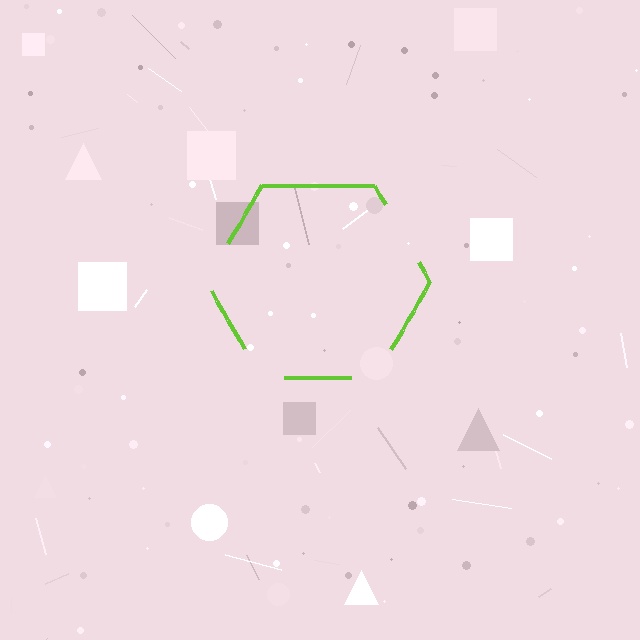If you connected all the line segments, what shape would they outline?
They would outline a hexagon.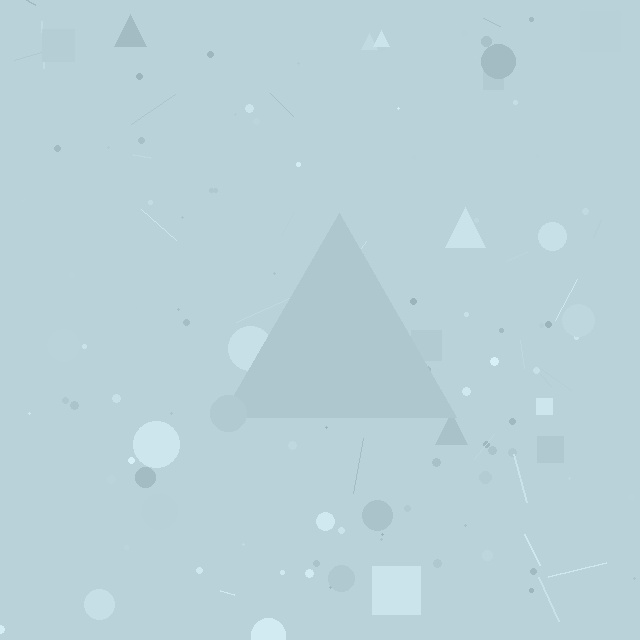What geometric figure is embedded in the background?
A triangle is embedded in the background.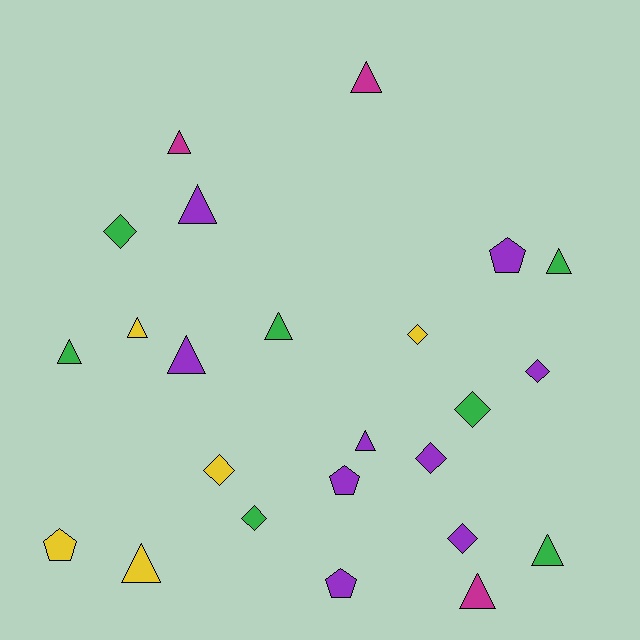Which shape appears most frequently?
Triangle, with 12 objects.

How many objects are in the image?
There are 24 objects.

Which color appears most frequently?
Purple, with 9 objects.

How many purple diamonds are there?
There are 3 purple diamonds.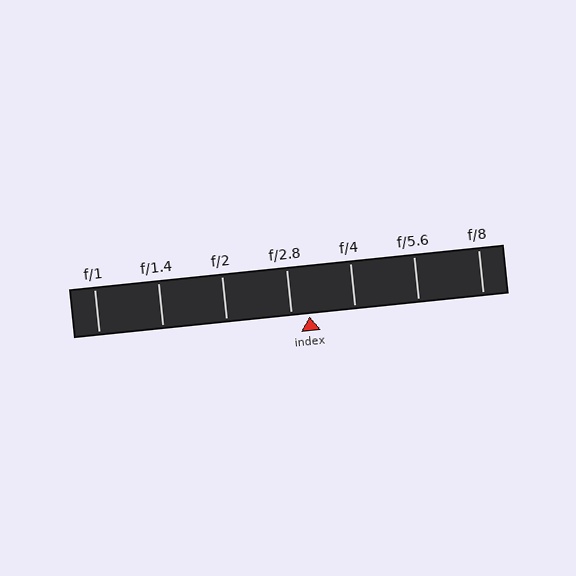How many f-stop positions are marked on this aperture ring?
There are 7 f-stop positions marked.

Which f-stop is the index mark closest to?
The index mark is closest to f/2.8.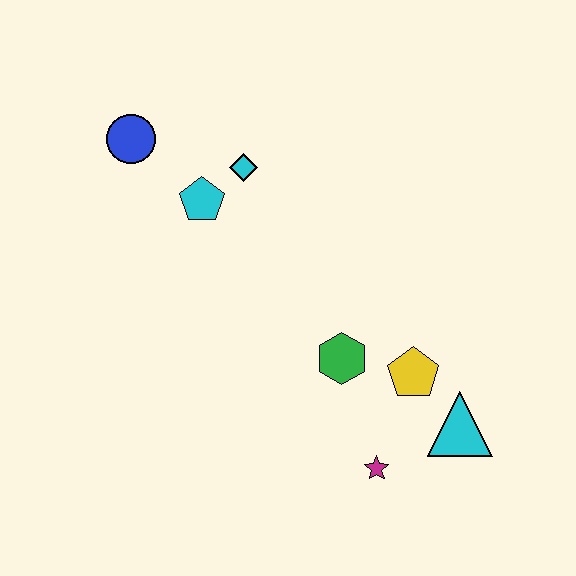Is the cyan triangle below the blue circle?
Yes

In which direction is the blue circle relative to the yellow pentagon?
The blue circle is to the left of the yellow pentagon.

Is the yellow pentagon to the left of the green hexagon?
No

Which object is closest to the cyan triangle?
The yellow pentagon is closest to the cyan triangle.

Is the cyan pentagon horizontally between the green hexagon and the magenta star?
No